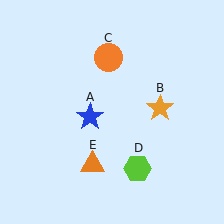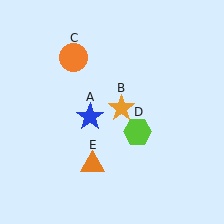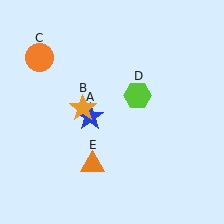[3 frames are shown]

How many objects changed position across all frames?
3 objects changed position: orange star (object B), orange circle (object C), lime hexagon (object D).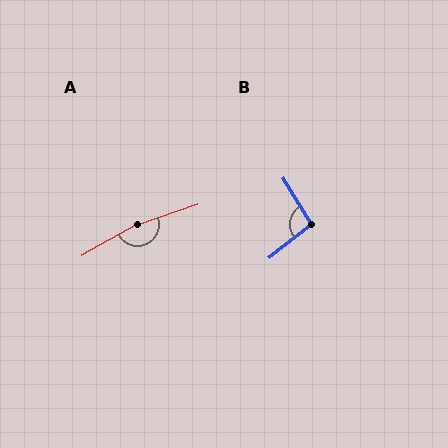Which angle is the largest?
A, at approximately 170 degrees.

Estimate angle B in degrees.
Approximately 97 degrees.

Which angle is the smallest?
B, at approximately 97 degrees.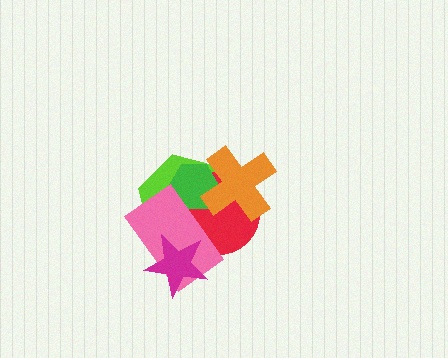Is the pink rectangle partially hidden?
Yes, it is partially covered by another shape.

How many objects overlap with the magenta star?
3 objects overlap with the magenta star.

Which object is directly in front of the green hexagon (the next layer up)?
The pink rectangle is directly in front of the green hexagon.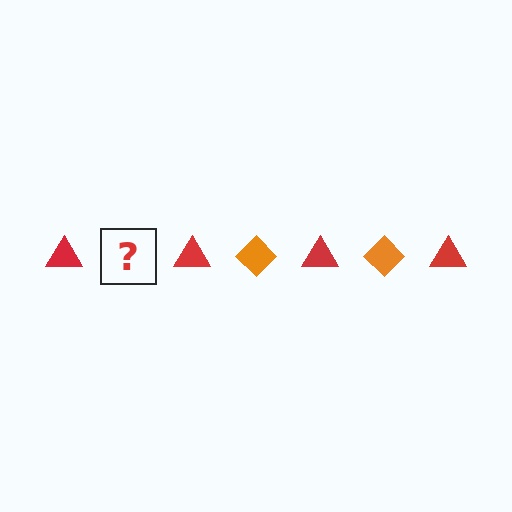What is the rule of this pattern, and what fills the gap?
The rule is that the pattern alternates between red triangle and orange diamond. The gap should be filled with an orange diamond.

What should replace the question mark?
The question mark should be replaced with an orange diamond.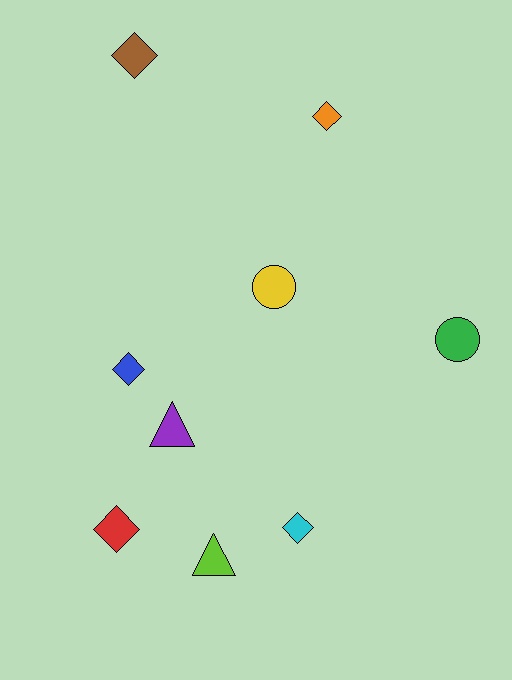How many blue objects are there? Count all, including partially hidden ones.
There is 1 blue object.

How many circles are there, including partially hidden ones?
There are 2 circles.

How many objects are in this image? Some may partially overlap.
There are 9 objects.